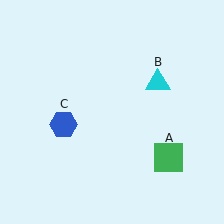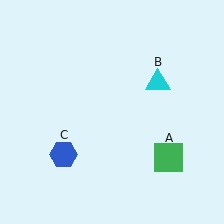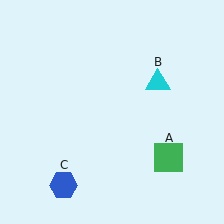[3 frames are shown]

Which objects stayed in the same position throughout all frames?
Green square (object A) and cyan triangle (object B) remained stationary.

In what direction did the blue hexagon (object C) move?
The blue hexagon (object C) moved down.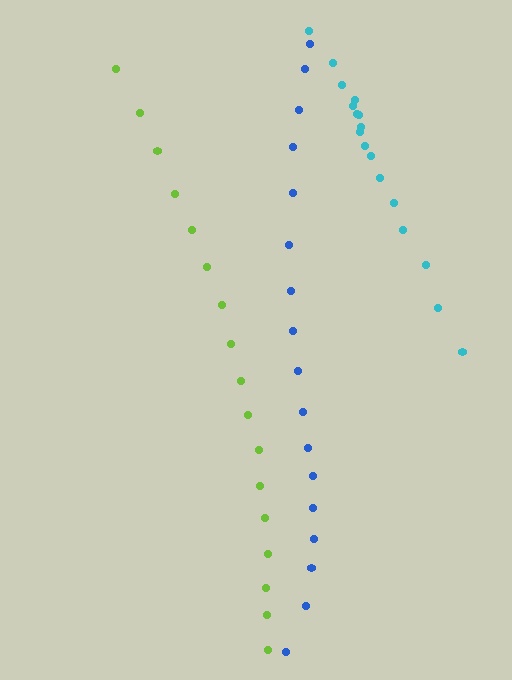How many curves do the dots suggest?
There are 3 distinct paths.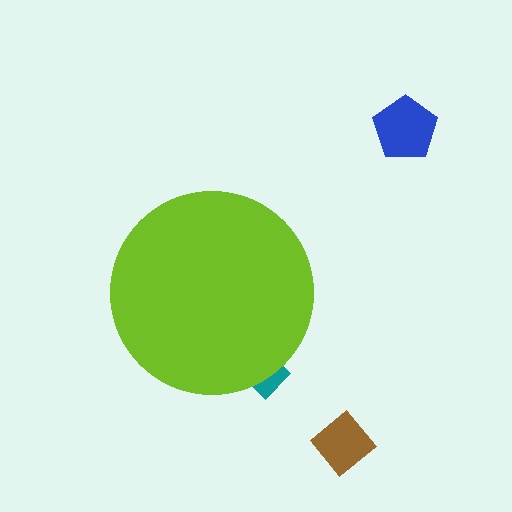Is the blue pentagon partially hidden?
No, the blue pentagon is fully visible.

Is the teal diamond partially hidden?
Yes, the teal diamond is partially hidden behind the lime circle.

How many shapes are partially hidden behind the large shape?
1 shape is partially hidden.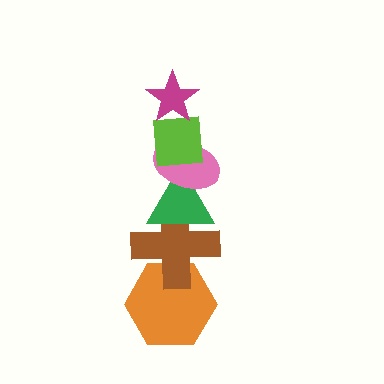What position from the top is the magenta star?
The magenta star is 1st from the top.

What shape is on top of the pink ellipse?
The lime square is on top of the pink ellipse.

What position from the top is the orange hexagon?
The orange hexagon is 6th from the top.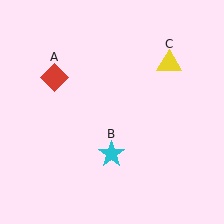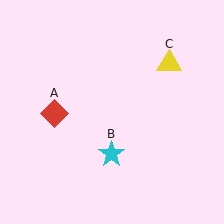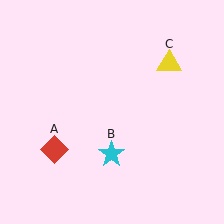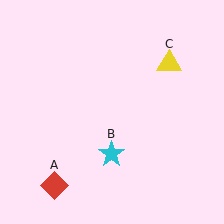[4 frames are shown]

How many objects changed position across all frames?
1 object changed position: red diamond (object A).